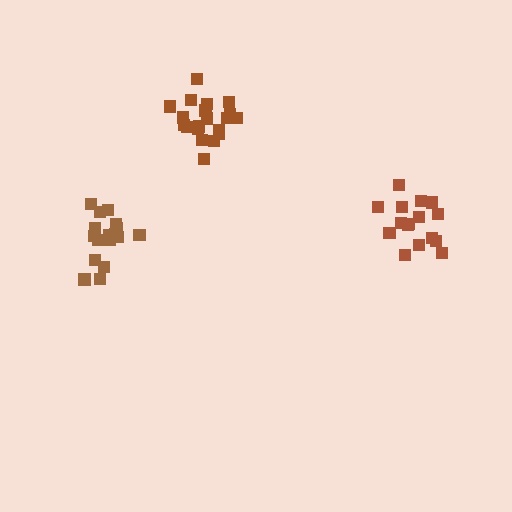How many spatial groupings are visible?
There are 3 spatial groupings.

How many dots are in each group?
Group 1: 20 dots, Group 2: 18 dots, Group 3: 16 dots (54 total).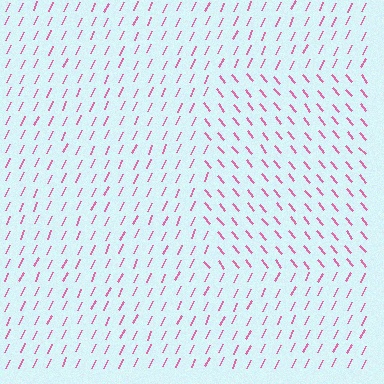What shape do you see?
I see a rectangle.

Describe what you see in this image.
The image is filled with small pink line segments. A rectangle region in the image has lines oriented differently from the surrounding lines, creating a visible texture boundary.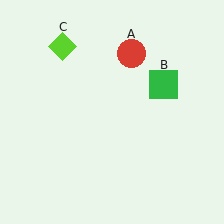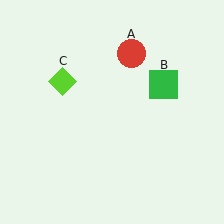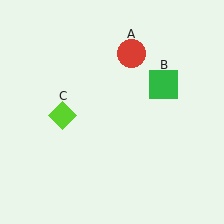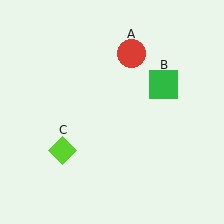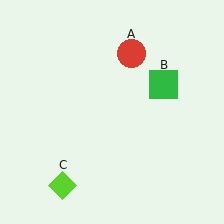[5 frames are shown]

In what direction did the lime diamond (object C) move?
The lime diamond (object C) moved down.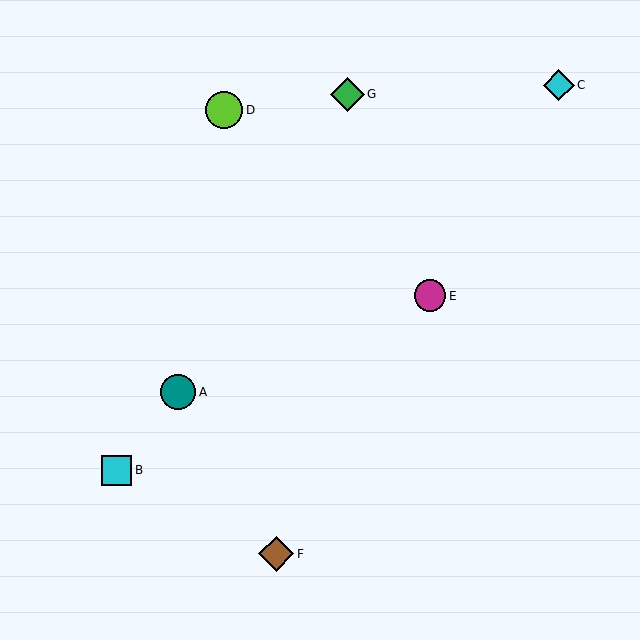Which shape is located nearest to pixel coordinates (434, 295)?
The magenta circle (labeled E) at (430, 296) is nearest to that location.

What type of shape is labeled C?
Shape C is a cyan diamond.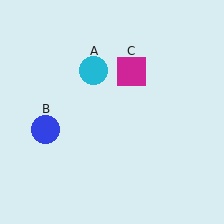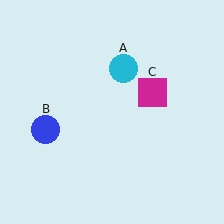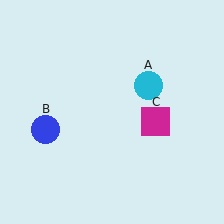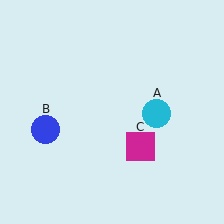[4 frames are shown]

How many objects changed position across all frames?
2 objects changed position: cyan circle (object A), magenta square (object C).